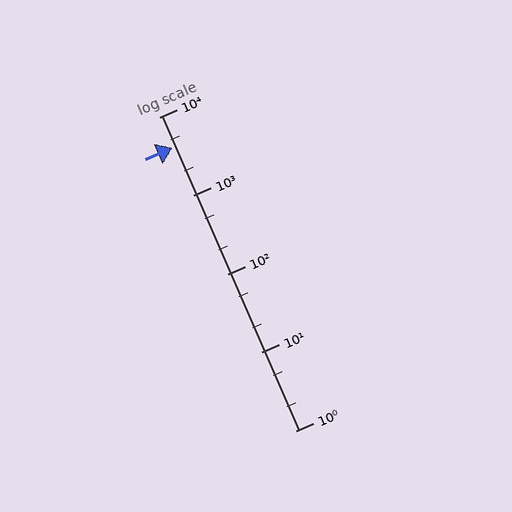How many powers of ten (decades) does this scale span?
The scale spans 4 decades, from 1 to 10000.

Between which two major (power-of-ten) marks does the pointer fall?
The pointer is between 1000 and 10000.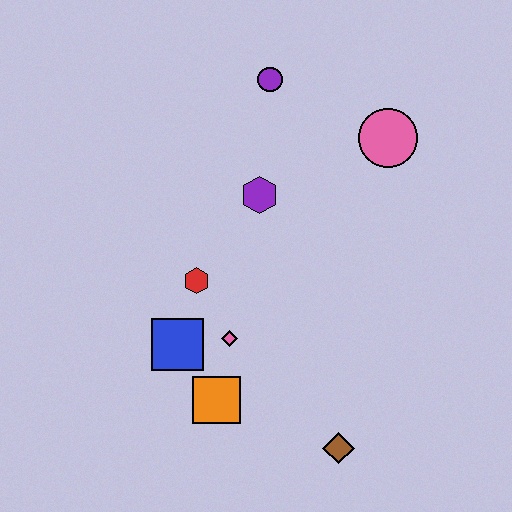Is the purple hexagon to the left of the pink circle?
Yes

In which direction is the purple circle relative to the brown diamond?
The purple circle is above the brown diamond.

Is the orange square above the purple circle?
No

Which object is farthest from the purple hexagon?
The brown diamond is farthest from the purple hexagon.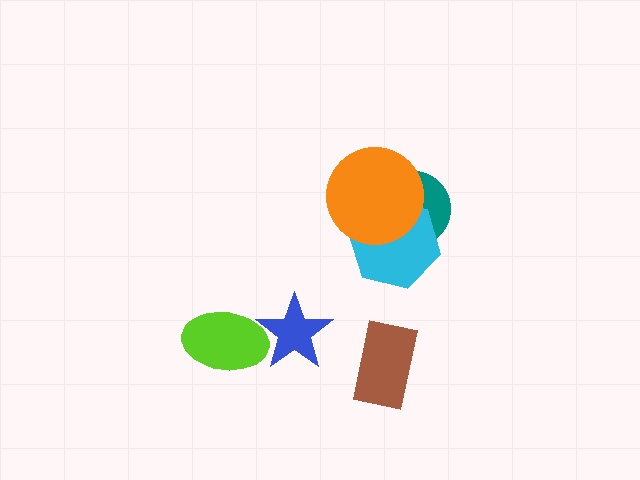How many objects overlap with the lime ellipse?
1 object overlaps with the lime ellipse.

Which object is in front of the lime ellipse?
The blue star is in front of the lime ellipse.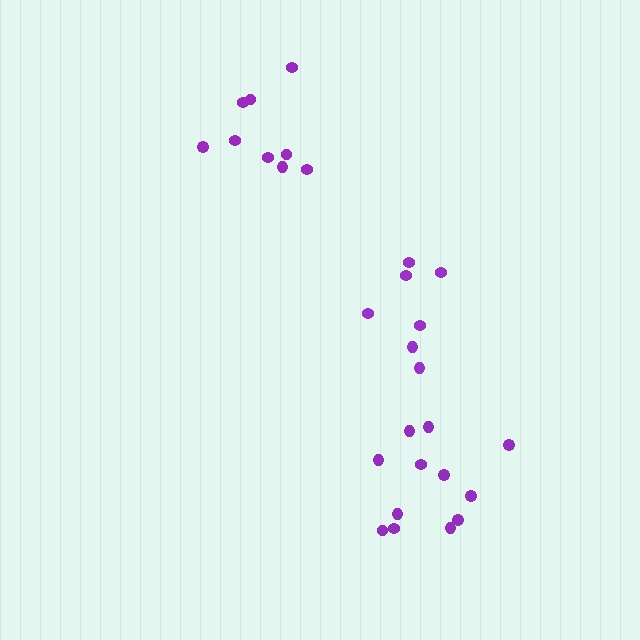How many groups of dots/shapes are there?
There are 3 groups.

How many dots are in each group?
Group 1: 7 dots, Group 2: 9 dots, Group 3: 12 dots (28 total).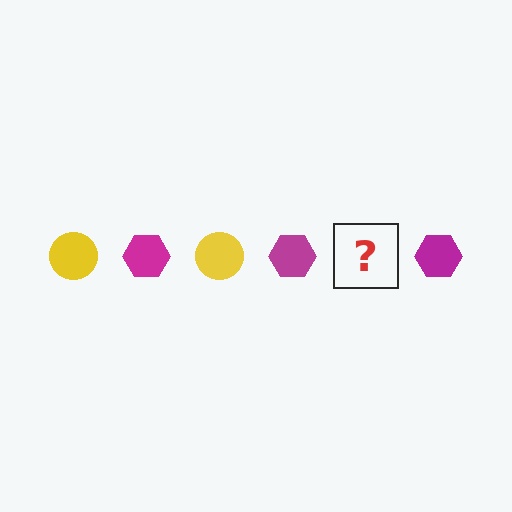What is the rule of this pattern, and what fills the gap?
The rule is that the pattern alternates between yellow circle and magenta hexagon. The gap should be filled with a yellow circle.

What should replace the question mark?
The question mark should be replaced with a yellow circle.